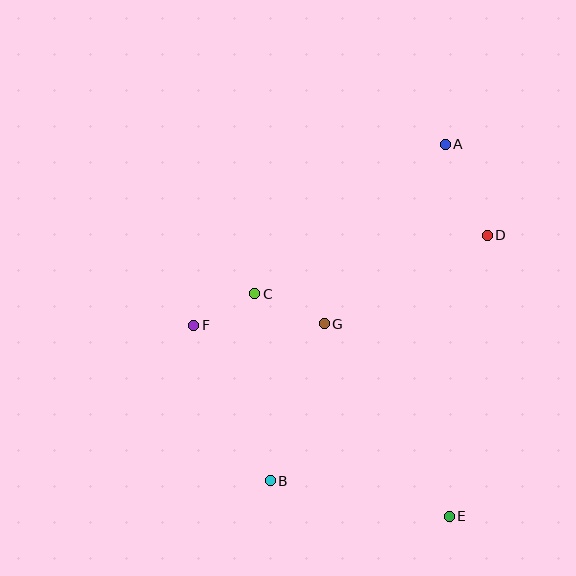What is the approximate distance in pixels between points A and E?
The distance between A and E is approximately 372 pixels.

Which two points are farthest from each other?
Points A and B are farthest from each other.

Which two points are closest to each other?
Points C and F are closest to each other.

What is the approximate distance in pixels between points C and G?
The distance between C and G is approximately 76 pixels.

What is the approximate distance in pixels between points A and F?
The distance between A and F is approximately 310 pixels.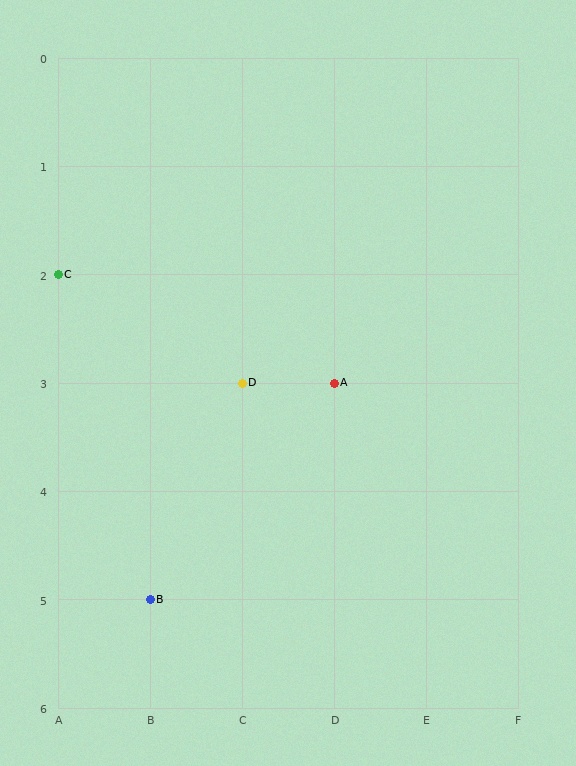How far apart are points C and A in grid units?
Points C and A are 3 columns and 1 row apart (about 3.2 grid units diagonally).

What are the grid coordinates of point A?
Point A is at grid coordinates (D, 3).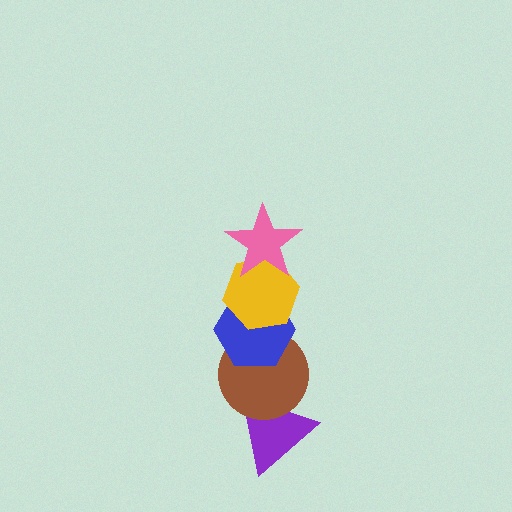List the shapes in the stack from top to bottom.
From top to bottom: the pink star, the yellow hexagon, the blue hexagon, the brown circle, the purple triangle.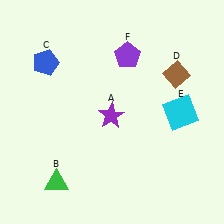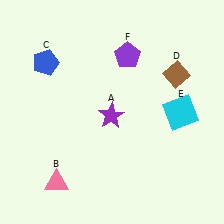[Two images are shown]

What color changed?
The triangle (B) changed from green in Image 1 to pink in Image 2.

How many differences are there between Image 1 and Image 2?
There is 1 difference between the two images.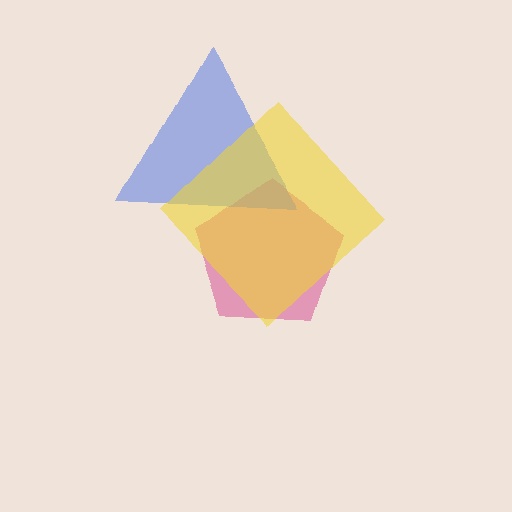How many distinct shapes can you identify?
There are 3 distinct shapes: a magenta pentagon, a blue triangle, a yellow diamond.